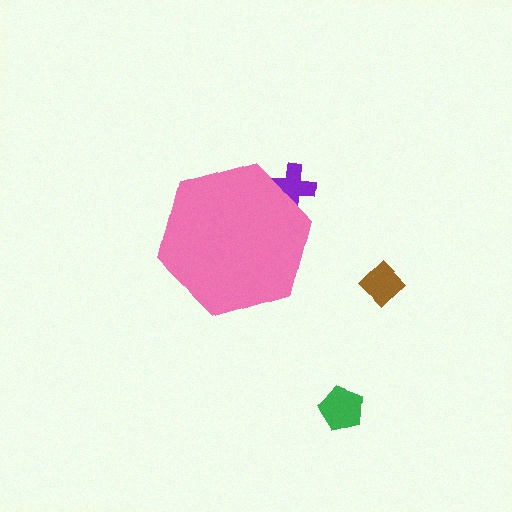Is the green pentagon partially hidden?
No, the green pentagon is fully visible.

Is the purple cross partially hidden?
Yes, the purple cross is partially hidden behind the pink hexagon.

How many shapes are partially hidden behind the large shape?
1 shape is partially hidden.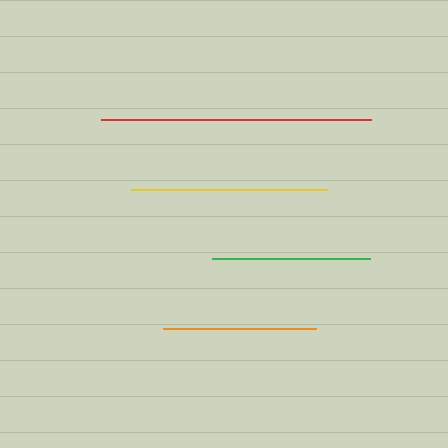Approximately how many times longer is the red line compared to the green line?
The red line is approximately 1.7 times the length of the green line.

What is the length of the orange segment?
The orange segment is approximately 153 pixels long.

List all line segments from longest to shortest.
From longest to shortest: red, yellow, green, orange.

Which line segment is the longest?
The red line is the longest at approximately 271 pixels.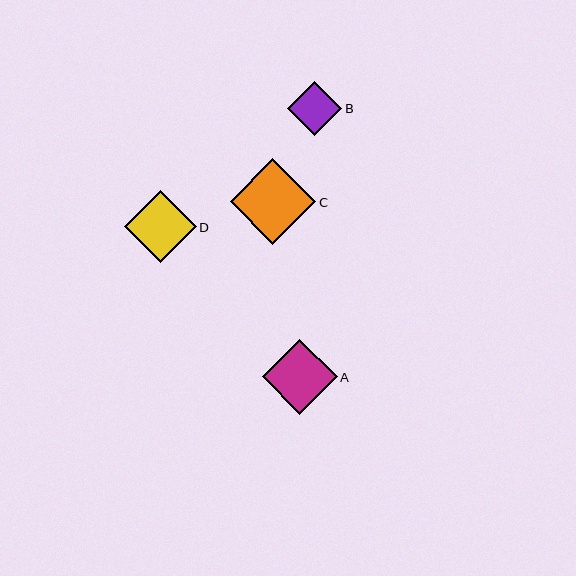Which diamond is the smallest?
Diamond B is the smallest with a size of approximately 54 pixels.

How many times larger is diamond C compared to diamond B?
Diamond C is approximately 1.6 times the size of diamond B.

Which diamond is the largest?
Diamond C is the largest with a size of approximately 85 pixels.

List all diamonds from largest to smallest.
From largest to smallest: C, A, D, B.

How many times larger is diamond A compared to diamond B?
Diamond A is approximately 1.4 times the size of diamond B.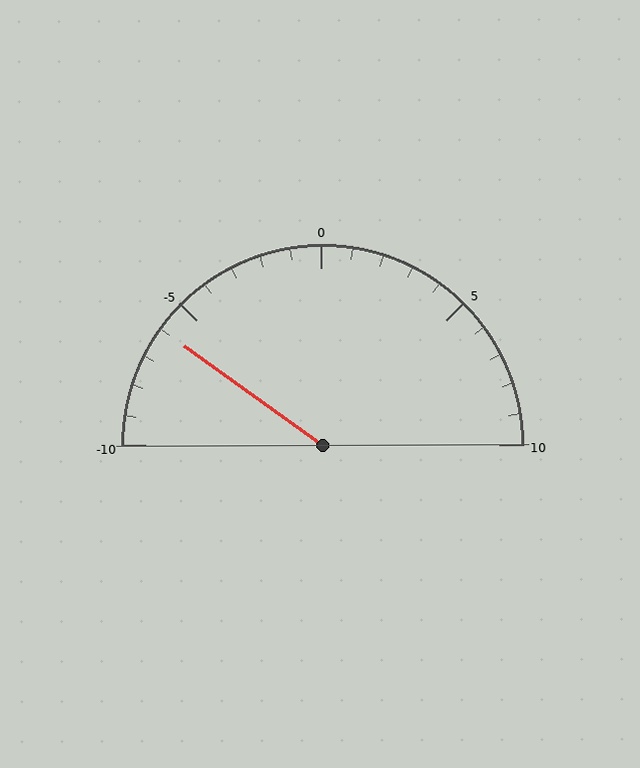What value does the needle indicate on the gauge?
The needle indicates approximately -6.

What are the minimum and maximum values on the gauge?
The gauge ranges from -10 to 10.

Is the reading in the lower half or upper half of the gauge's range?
The reading is in the lower half of the range (-10 to 10).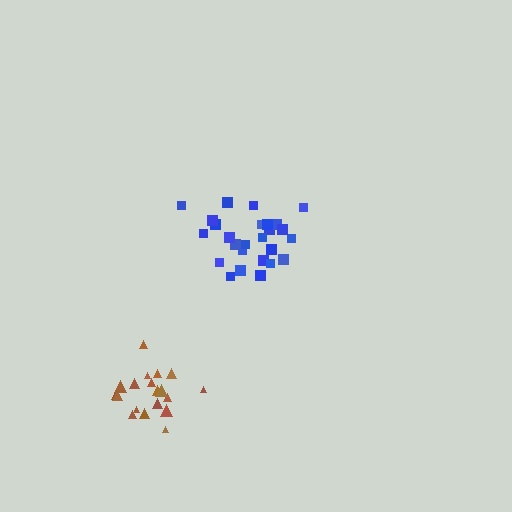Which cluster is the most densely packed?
Brown.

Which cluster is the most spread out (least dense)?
Blue.